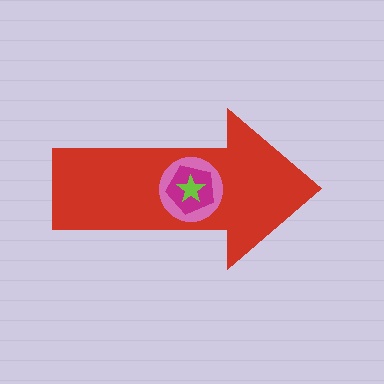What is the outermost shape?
The red arrow.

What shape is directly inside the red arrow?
The pink circle.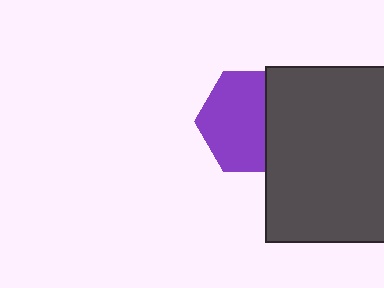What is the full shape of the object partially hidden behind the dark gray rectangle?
The partially hidden object is a purple hexagon.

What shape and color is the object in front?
The object in front is a dark gray rectangle.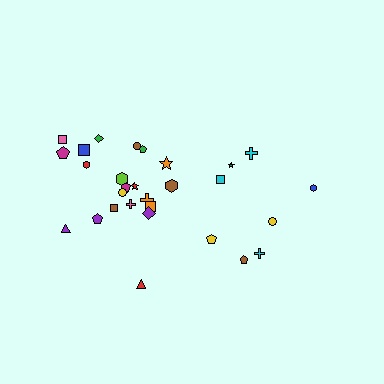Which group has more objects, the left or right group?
The left group.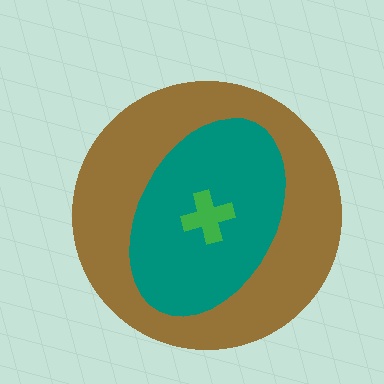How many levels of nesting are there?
3.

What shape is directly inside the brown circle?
The teal ellipse.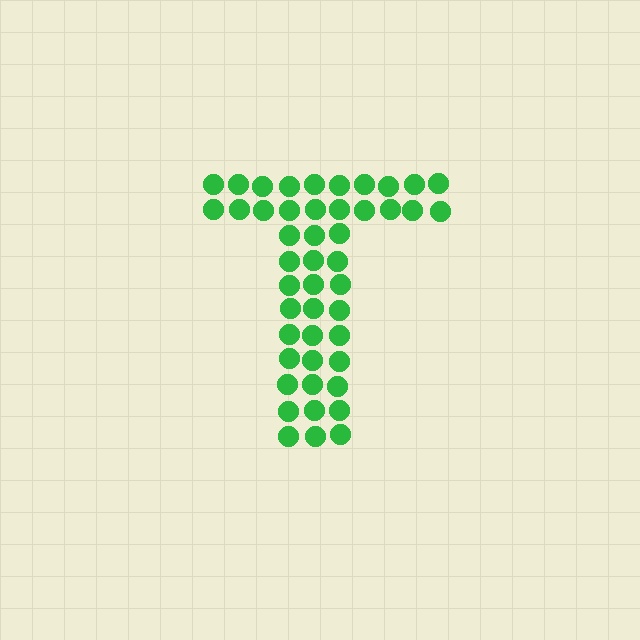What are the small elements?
The small elements are circles.